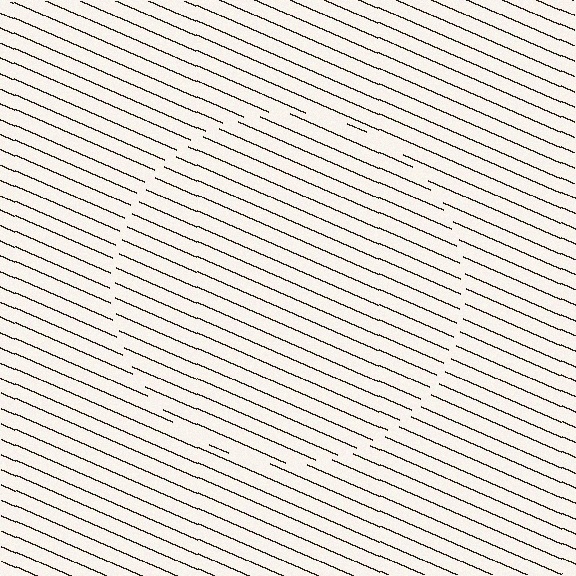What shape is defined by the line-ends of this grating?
An illusory circle. The interior of the shape contains the same grating, shifted by half a period — the contour is defined by the phase discontinuity where line-ends from the inner and outer gratings abut.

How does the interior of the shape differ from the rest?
The interior of the shape contains the same grating, shifted by half a period — the contour is defined by the phase discontinuity where line-ends from the inner and outer gratings abut.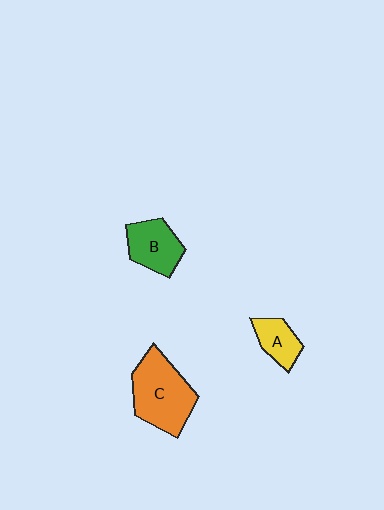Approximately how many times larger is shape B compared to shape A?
Approximately 1.4 times.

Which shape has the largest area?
Shape C (orange).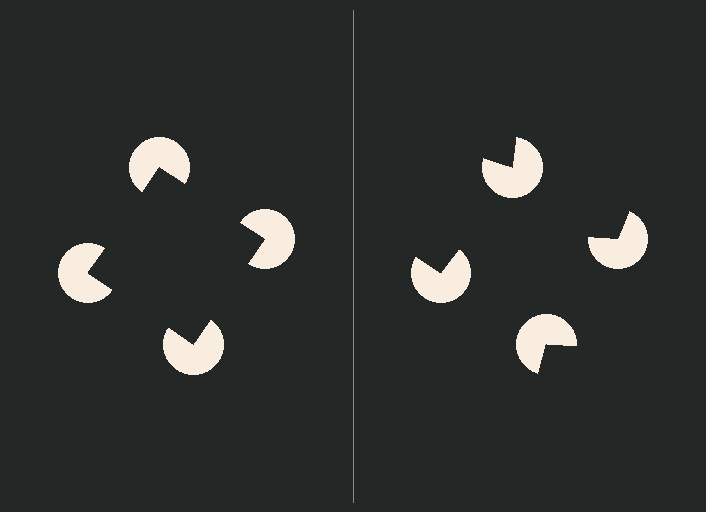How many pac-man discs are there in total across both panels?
8 — 4 on each side.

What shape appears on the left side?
An illusory square.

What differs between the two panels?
The pac-man discs are positioned identically on both sides; only the wedge orientations differ. On the left they align to a square; on the right they are misaligned.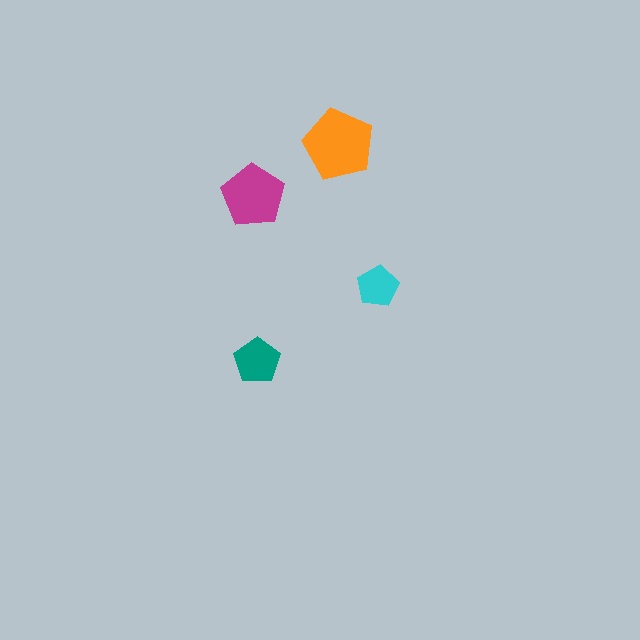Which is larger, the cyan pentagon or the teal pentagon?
The teal one.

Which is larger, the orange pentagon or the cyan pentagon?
The orange one.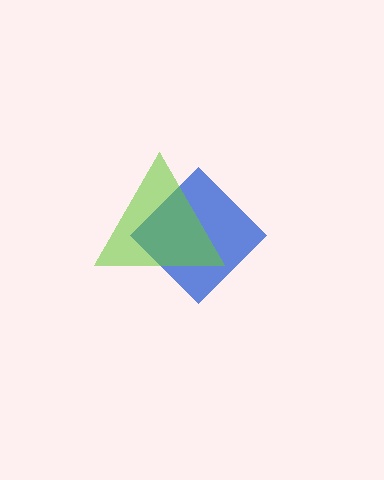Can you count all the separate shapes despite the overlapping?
Yes, there are 2 separate shapes.